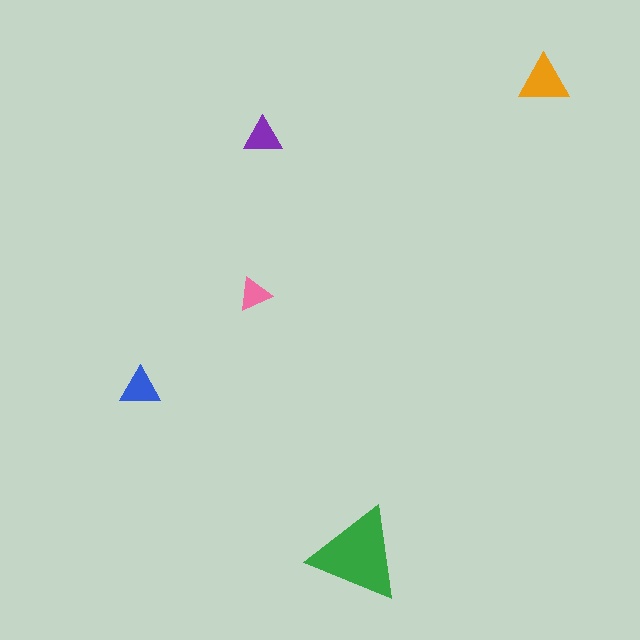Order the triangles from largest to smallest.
the green one, the orange one, the blue one, the purple one, the pink one.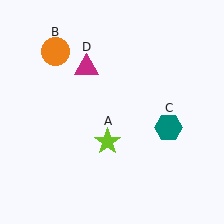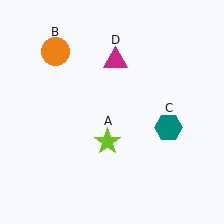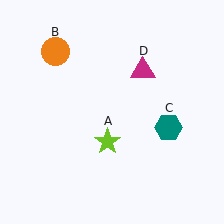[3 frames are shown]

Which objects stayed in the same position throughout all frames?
Lime star (object A) and orange circle (object B) and teal hexagon (object C) remained stationary.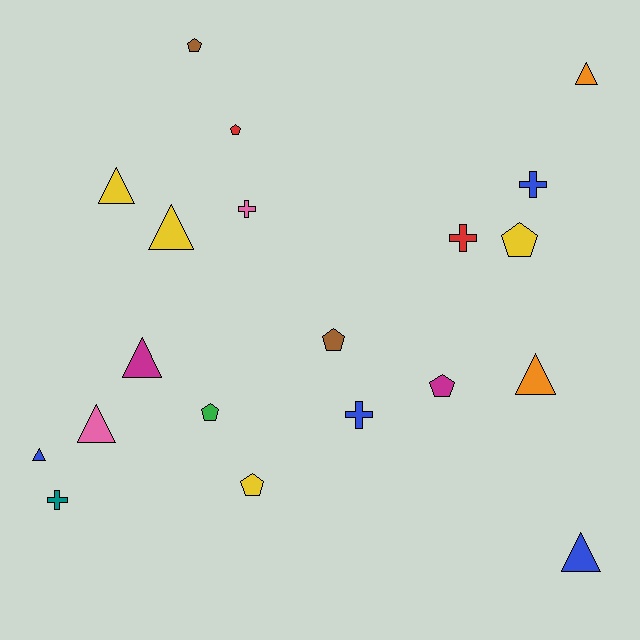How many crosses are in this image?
There are 5 crosses.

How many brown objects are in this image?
There are 2 brown objects.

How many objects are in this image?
There are 20 objects.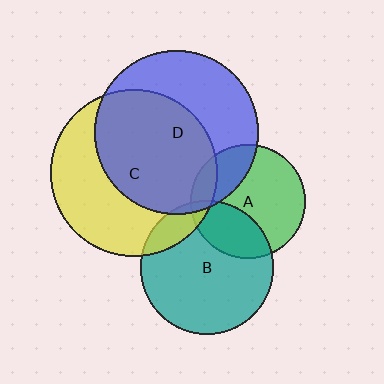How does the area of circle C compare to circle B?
Approximately 1.6 times.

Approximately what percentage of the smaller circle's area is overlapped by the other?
Approximately 10%.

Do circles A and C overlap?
Yes.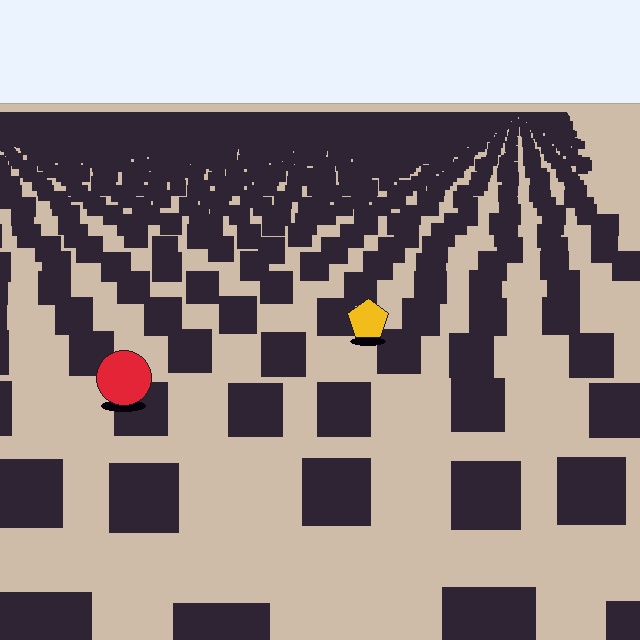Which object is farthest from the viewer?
The yellow pentagon is farthest from the viewer. It appears smaller and the ground texture around it is denser.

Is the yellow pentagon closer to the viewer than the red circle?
No. The red circle is closer — you can tell from the texture gradient: the ground texture is coarser near it.